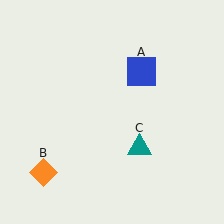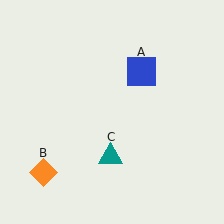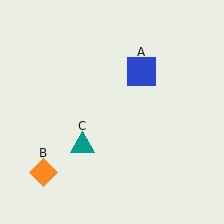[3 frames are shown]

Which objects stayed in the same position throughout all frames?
Blue square (object A) and orange diamond (object B) remained stationary.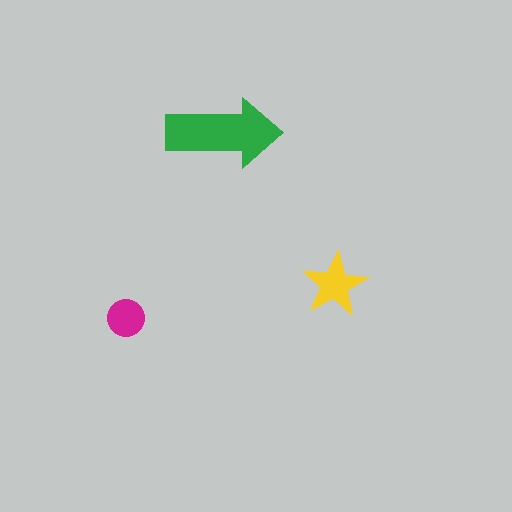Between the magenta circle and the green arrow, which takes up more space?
The green arrow.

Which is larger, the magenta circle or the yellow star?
The yellow star.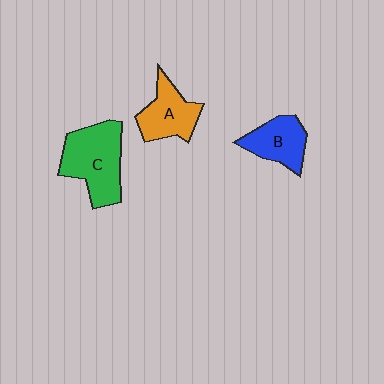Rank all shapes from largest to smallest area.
From largest to smallest: C (green), A (orange), B (blue).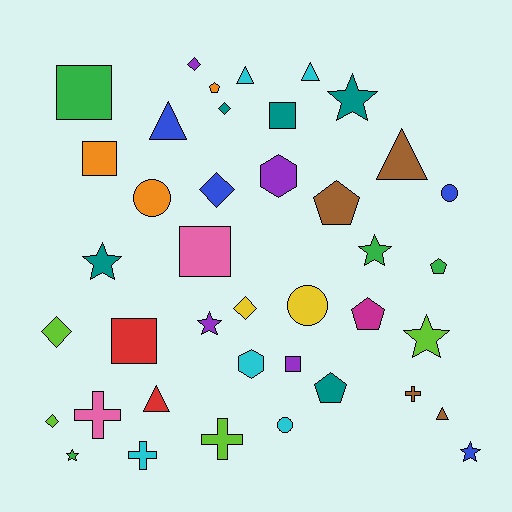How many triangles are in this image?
There are 6 triangles.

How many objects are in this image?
There are 40 objects.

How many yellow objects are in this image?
There are 2 yellow objects.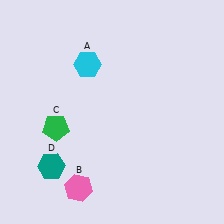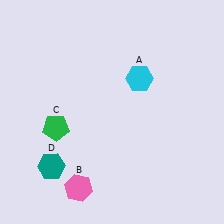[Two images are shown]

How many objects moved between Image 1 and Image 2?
1 object moved between the two images.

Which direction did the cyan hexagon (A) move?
The cyan hexagon (A) moved right.